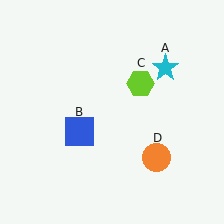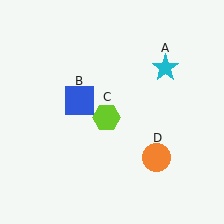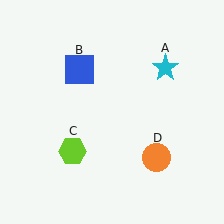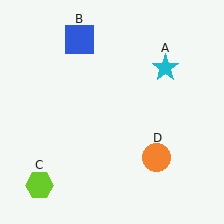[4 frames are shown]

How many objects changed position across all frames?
2 objects changed position: blue square (object B), lime hexagon (object C).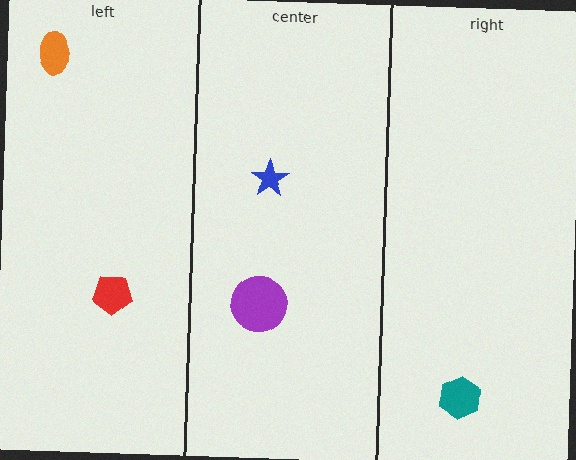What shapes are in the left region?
The orange ellipse, the red pentagon.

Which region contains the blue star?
The center region.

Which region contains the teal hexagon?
The right region.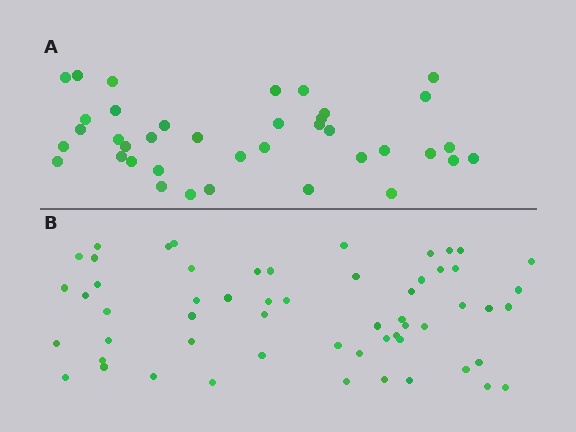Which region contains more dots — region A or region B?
Region B (the bottom region) has more dots.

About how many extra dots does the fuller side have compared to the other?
Region B has approximately 20 more dots than region A.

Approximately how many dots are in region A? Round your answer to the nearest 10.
About 40 dots. (The exact count is 38, which rounds to 40.)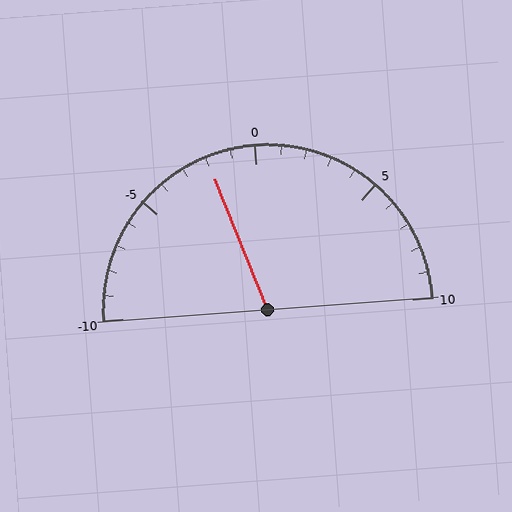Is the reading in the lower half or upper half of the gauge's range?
The reading is in the lower half of the range (-10 to 10).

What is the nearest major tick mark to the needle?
The nearest major tick mark is 0.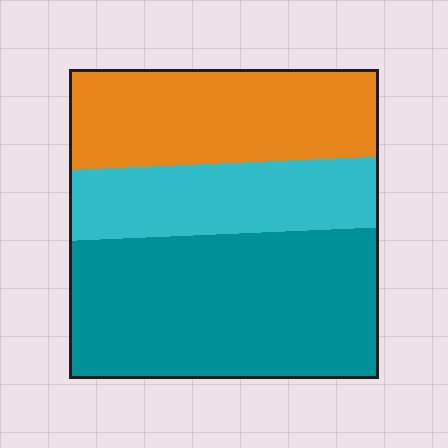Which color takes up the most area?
Teal, at roughly 45%.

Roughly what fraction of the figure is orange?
Orange takes up between a sixth and a third of the figure.